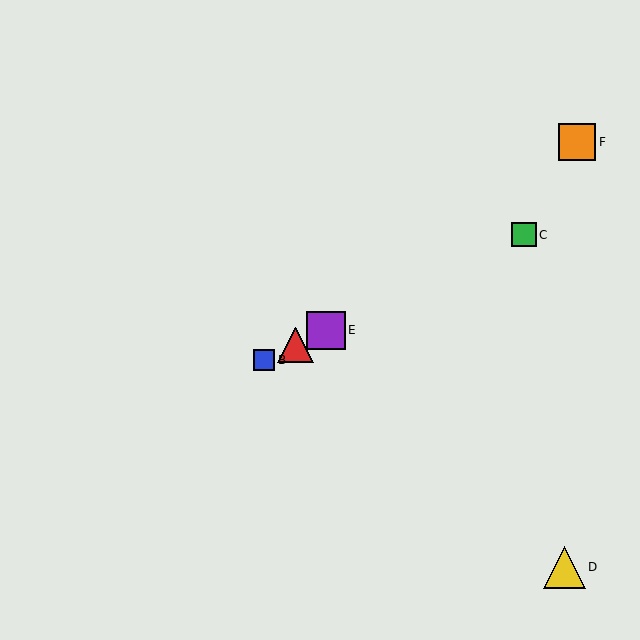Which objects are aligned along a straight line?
Objects A, B, C, E are aligned along a straight line.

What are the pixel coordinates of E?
Object E is at (326, 330).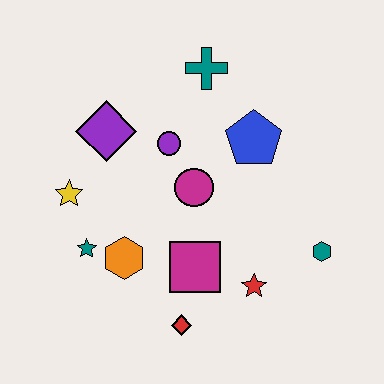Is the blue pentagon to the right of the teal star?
Yes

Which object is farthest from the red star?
The teal cross is farthest from the red star.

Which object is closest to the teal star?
The orange hexagon is closest to the teal star.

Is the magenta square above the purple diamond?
No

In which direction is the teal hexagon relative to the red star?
The teal hexagon is to the right of the red star.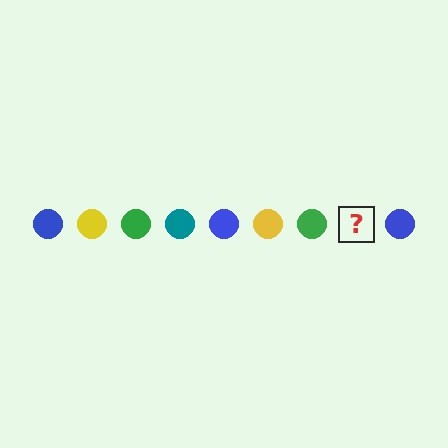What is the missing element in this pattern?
The missing element is a teal circle.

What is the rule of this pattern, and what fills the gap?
The rule is that the pattern cycles through blue, yellow, green, teal circles. The gap should be filled with a teal circle.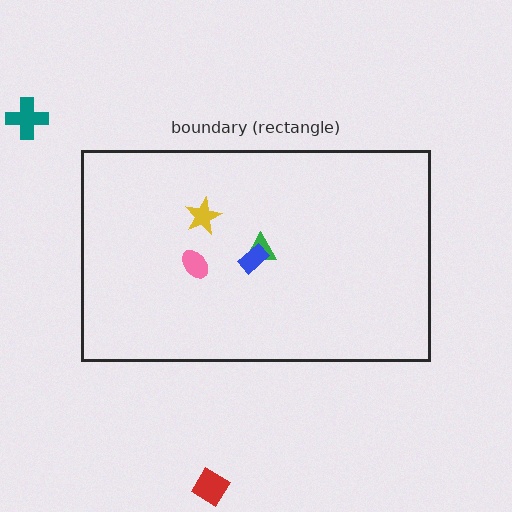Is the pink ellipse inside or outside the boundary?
Inside.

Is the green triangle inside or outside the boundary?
Inside.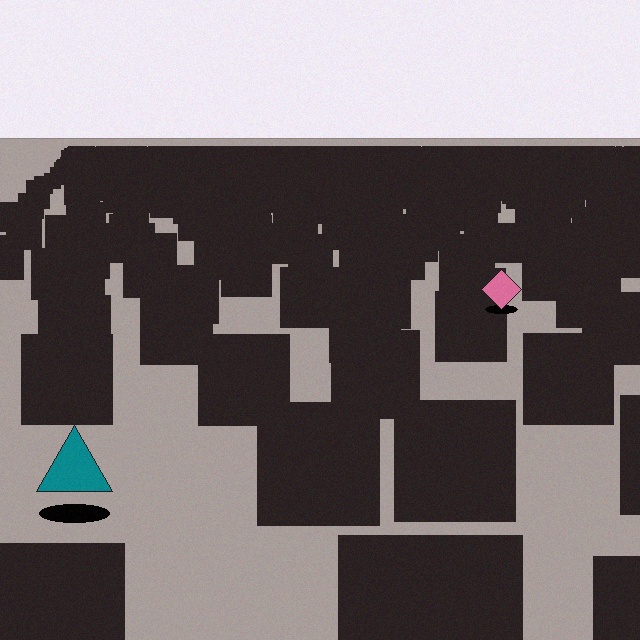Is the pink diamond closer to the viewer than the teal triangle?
No. The teal triangle is closer — you can tell from the texture gradient: the ground texture is coarser near it.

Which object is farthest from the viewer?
The pink diamond is farthest from the viewer. It appears smaller and the ground texture around it is denser.